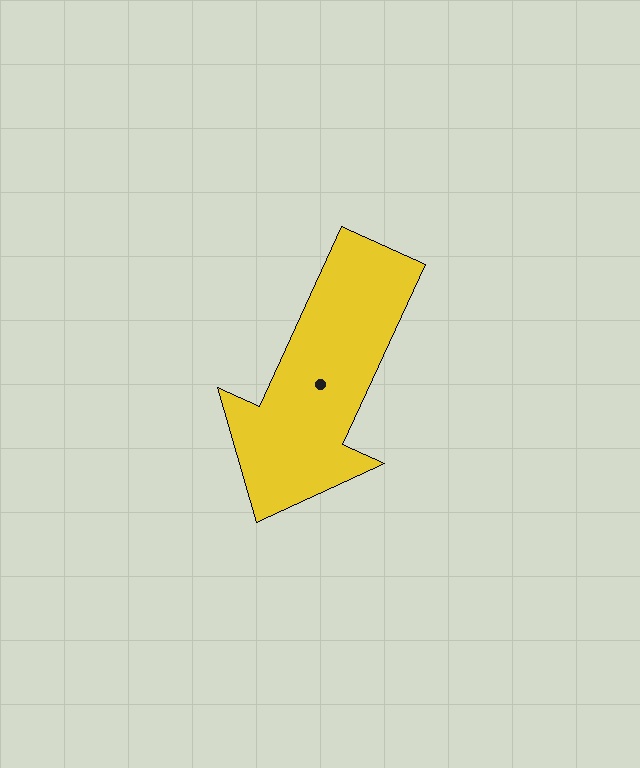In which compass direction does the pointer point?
Southwest.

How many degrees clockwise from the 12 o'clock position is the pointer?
Approximately 205 degrees.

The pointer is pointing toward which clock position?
Roughly 7 o'clock.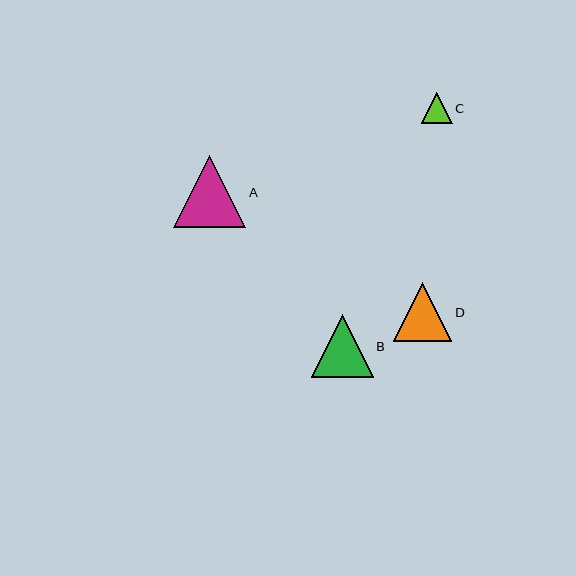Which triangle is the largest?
Triangle A is the largest with a size of approximately 72 pixels.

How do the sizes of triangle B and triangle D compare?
Triangle B and triangle D are approximately the same size.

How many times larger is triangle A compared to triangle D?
Triangle A is approximately 1.2 times the size of triangle D.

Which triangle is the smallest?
Triangle C is the smallest with a size of approximately 31 pixels.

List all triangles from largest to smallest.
From largest to smallest: A, B, D, C.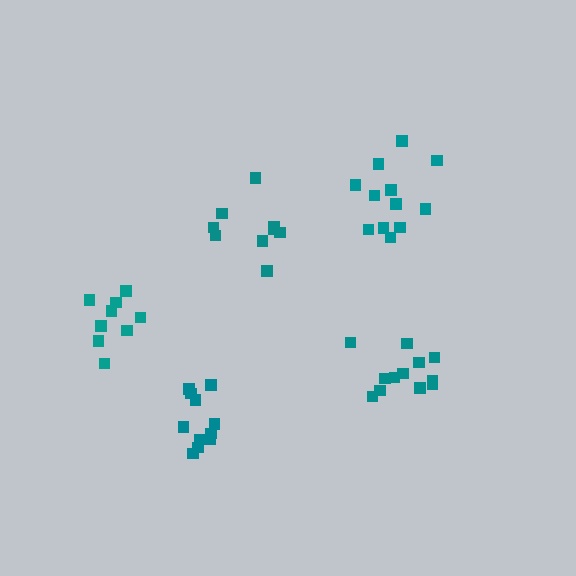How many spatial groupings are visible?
There are 5 spatial groupings.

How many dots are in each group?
Group 1: 9 dots, Group 2: 12 dots, Group 3: 11 dots, Group 4: 9 dots, Group 5: 12 dots (53 total).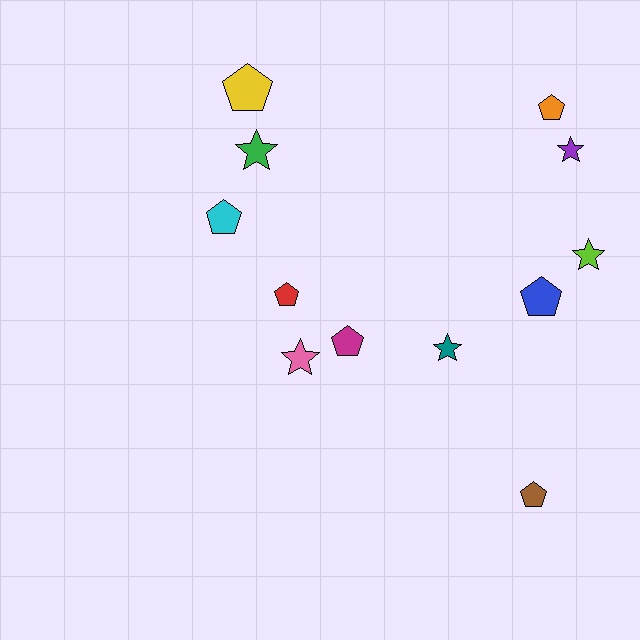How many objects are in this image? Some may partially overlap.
There are 12 objects.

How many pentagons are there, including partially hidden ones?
There are 7 pentagons.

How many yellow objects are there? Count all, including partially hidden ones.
There is 1 yellow object.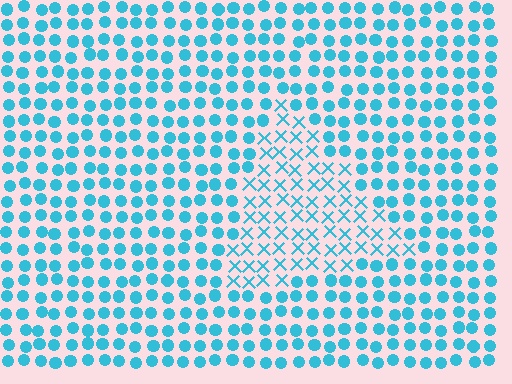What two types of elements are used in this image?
The image uses X marks inside the triangle region and circles outside it.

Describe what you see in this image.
The image is filled with small cyan elements arranged in a uniform grid. A triangle-shaped region contains X marks, while the surrounding area contains circles. The boundary is defined purely by the change in element shape.